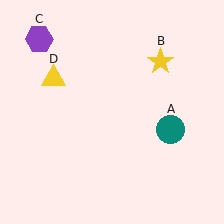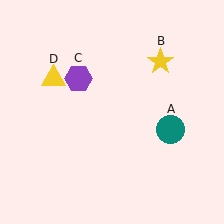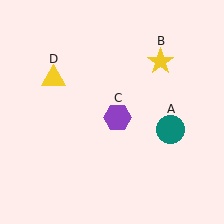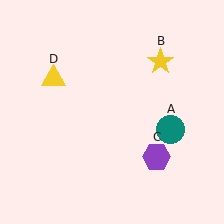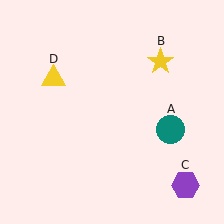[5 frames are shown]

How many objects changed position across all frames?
1 object changed position: purple hexagon (object C).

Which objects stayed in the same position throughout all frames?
Teal circle (object A) and yellow star (object B) and yellow triangle (object D) remained stationary.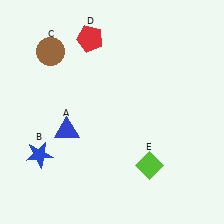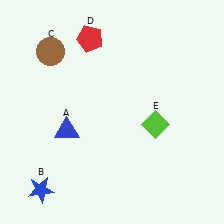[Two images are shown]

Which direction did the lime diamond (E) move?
The lime diamond (E) moved up.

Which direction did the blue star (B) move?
The blue star (B) moved down.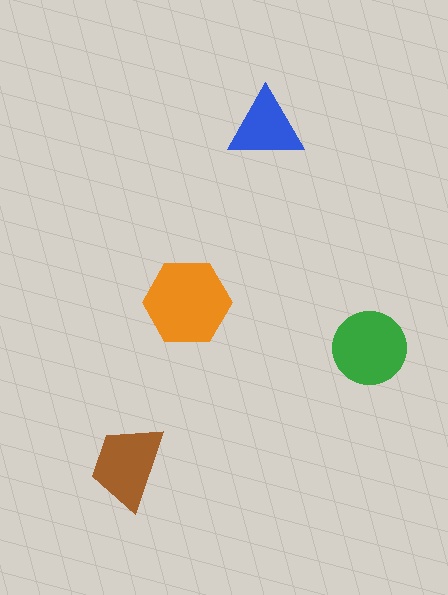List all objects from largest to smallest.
The orange hexagon, the green circle, the brown trapezoid, the blue triangle.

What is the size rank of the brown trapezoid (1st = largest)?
3rd.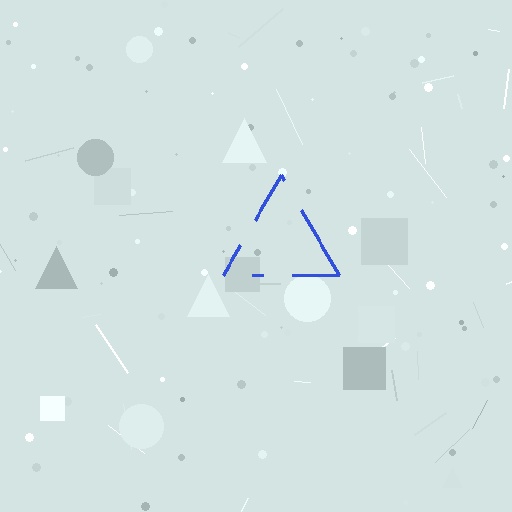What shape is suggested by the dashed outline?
The dashed outline suggests a triangle.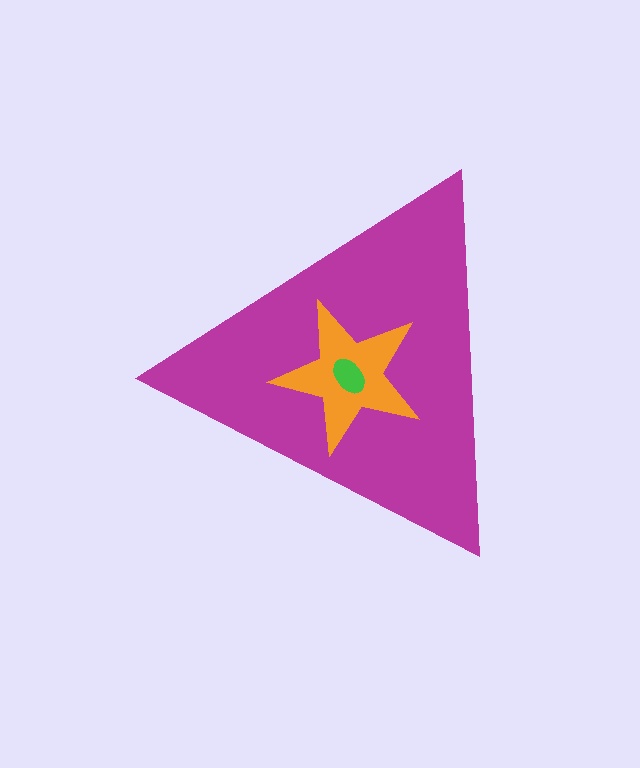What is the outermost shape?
The magenta triangle.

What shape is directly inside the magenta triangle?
The orange star.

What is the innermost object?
The green ellipse.